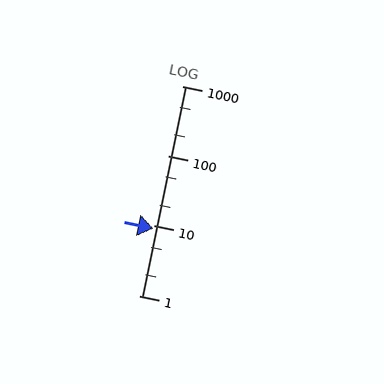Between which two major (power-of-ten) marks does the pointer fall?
The pointer is between 1 and 10.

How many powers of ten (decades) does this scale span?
The scale spans 3 decades, from 1 to 1000.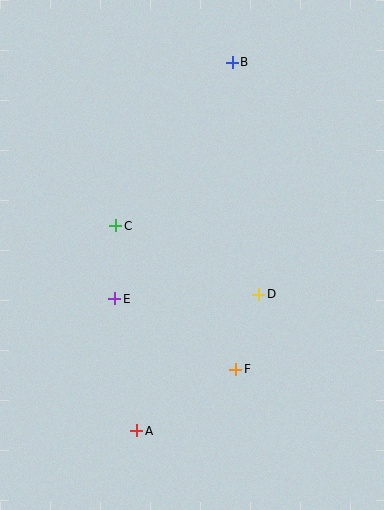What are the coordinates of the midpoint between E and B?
The midpoint between E and B is at (173, 180).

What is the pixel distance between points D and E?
The distance between D and E is 144 pixels.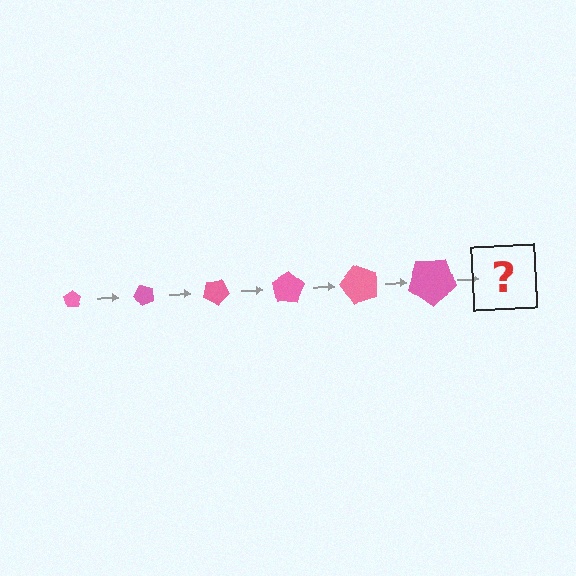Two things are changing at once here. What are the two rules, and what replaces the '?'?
The two rules are that the pentagon grows larger each step and it rotates 50 degrees each step. The '?' should be a pentagon, larger than the previous one and rotated 300 degrees from the start.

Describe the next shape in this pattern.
It should be a pentagon, larger than the previous one and rotated 300 degrees from the start.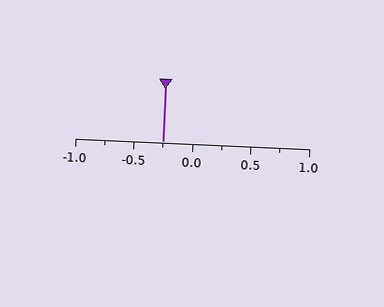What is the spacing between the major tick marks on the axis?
The major ticks are spaced 0.5 apart.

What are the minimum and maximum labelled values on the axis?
The axis runs from -1.0 to 1.0.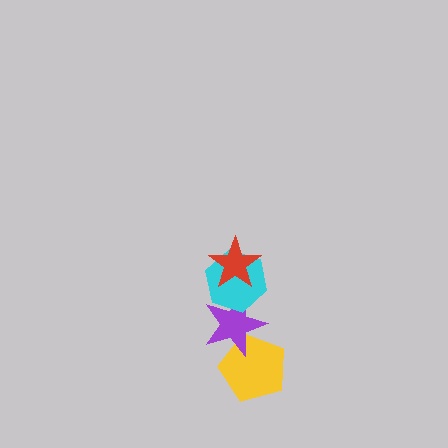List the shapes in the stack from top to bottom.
From top to bottom: the red star, the cyan hexagon, the purple star, the yellow pentagon.